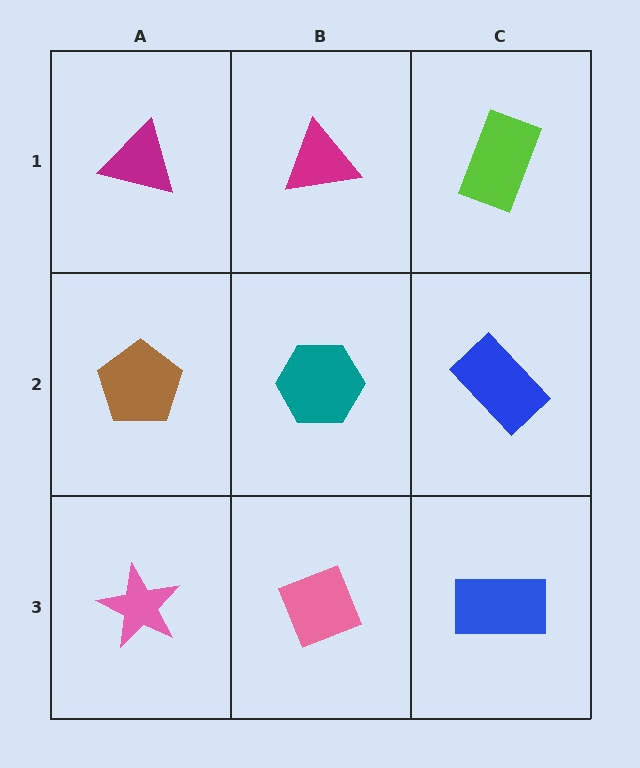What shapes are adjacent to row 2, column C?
A lime rectangle (row 1, column C), a blue rectangle (row 3, column C), a teal hexagon (row 2, column B).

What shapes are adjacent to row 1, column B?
A teal hexagon (row 2, column B), a magenta triangle (row 1, column A), a lime rectangle (row 1, column C).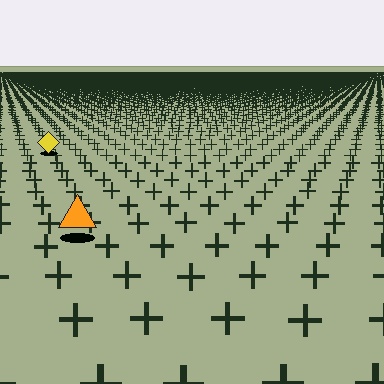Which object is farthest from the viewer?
The yellow diamond is farthest from the viewer. It appears smaller and the ground texture around it is denser.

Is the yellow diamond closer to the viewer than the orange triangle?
No. The orange triangle is closer — you can tell from the texture gradient: the ground texture is coarser near it.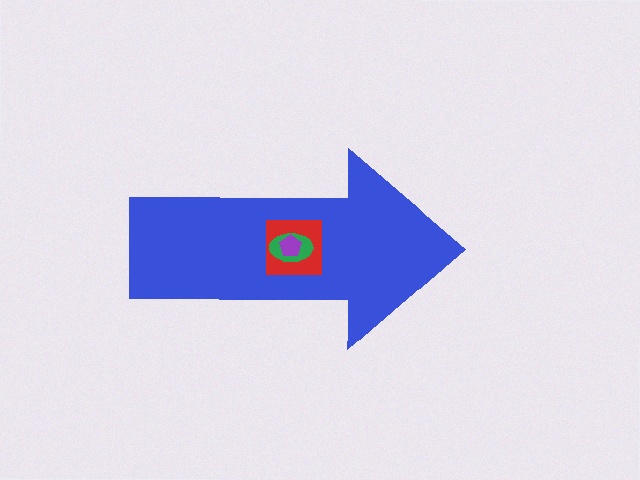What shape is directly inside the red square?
The green ellipse.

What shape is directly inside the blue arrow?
The red square.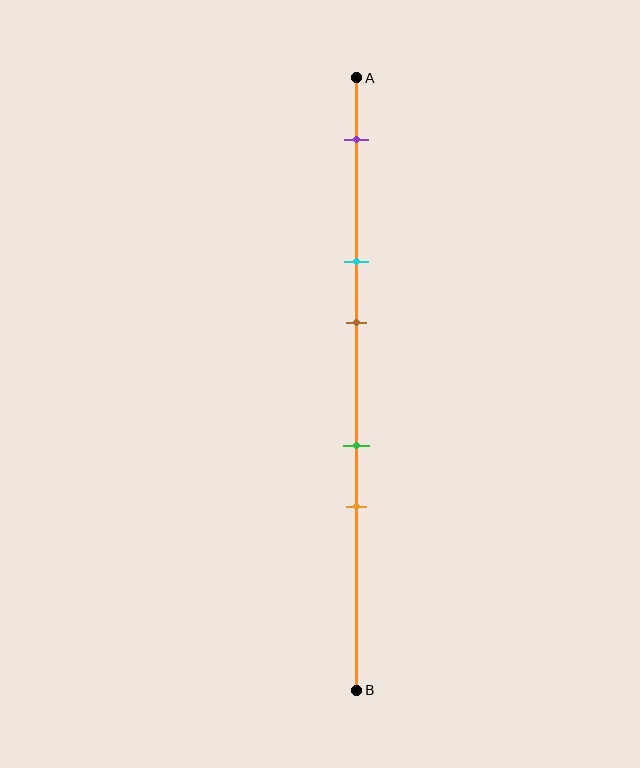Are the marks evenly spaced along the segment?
No, the marks are not evenly spaced.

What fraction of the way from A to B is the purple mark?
The purple mark is approximately 10% (0.1) of the way from A to B.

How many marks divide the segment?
There are 5 marks dividing the segment.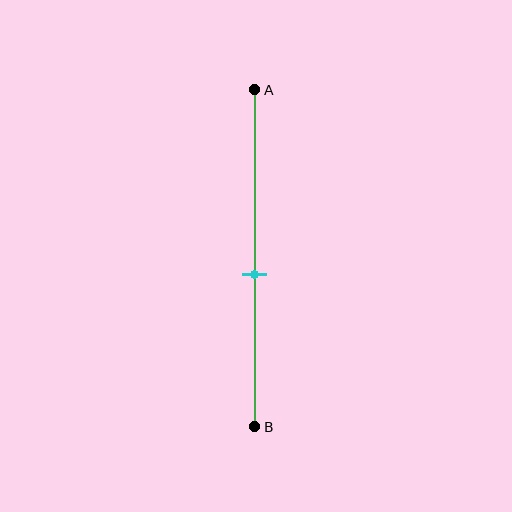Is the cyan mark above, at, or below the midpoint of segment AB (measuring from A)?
The cyan mark is below the midpoint of segment AB.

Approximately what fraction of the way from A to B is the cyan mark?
The cyan mark is approximately 55% of the way from A to B.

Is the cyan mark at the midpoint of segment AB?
No, the mark is at about 55% from A, not at the 50% midpoint.